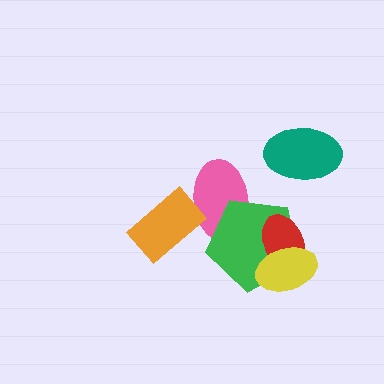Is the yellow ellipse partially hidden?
No, no other shape covers it.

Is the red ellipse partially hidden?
Yes, it is partially covered by another shape.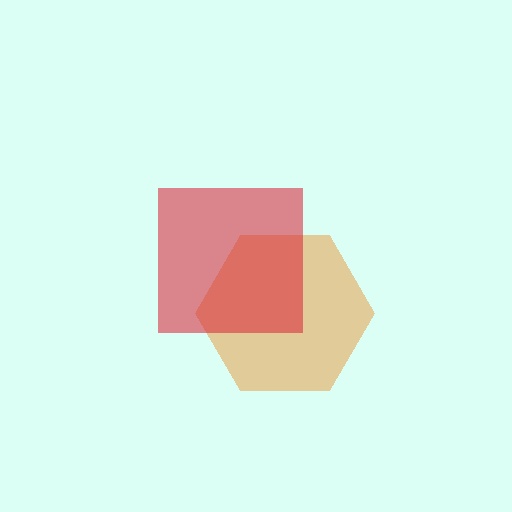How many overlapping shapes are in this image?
There are 2 overlapping shapes in the image.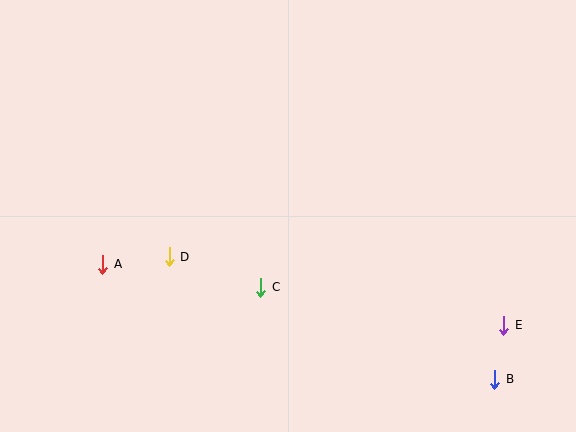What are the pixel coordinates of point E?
Point E is at (504, 325).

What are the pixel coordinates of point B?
Point B is at (495, 379).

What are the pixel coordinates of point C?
Point C is at (261, 287).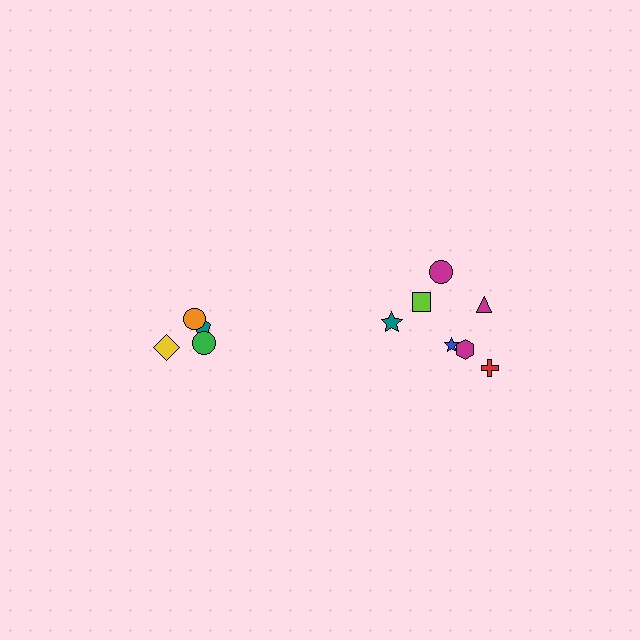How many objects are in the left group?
There are 4 objects.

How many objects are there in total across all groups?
There are 11 objects.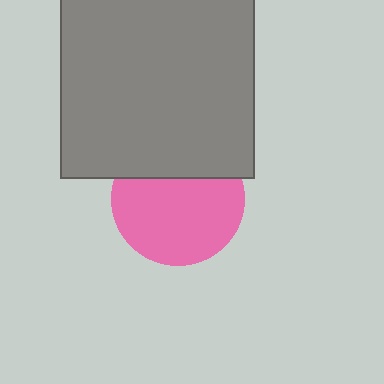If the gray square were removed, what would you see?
You would see the complete pink circle.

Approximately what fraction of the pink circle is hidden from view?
Roughly 32% of the pink circle is hidden behind the gray square.